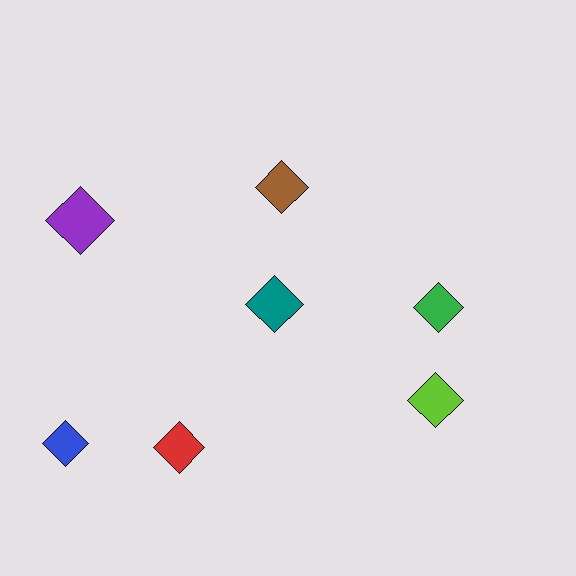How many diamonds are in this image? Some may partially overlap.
There are 7 diamonds.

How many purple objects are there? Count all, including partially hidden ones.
There is 1 purple object.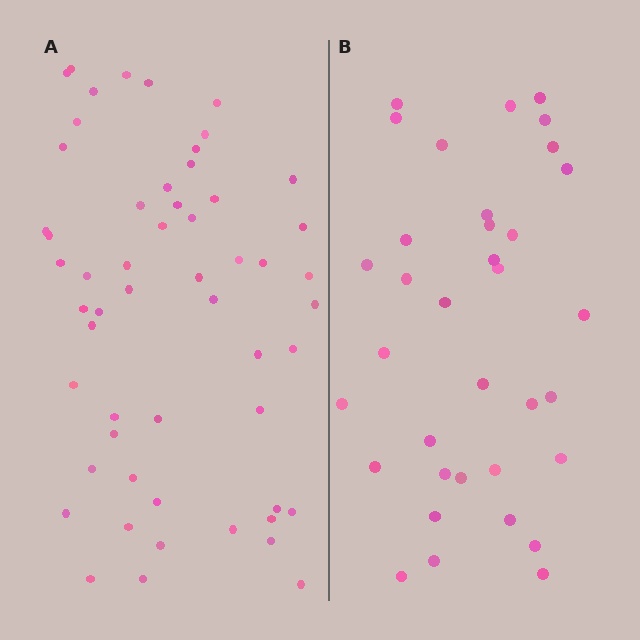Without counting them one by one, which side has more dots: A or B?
Region A (the left region) has more dots.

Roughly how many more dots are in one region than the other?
Region A has approximately 20 more dots than region B.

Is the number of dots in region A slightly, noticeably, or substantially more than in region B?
Region A has substantially more. The ratio is roughly 1.6 to 1.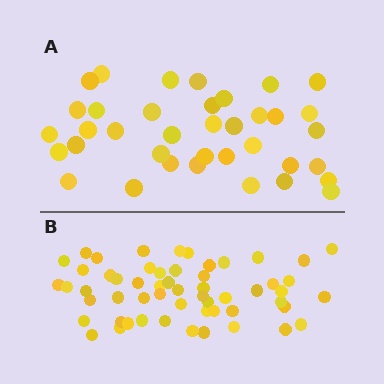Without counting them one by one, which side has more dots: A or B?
Region B (the bottom region) has more dots.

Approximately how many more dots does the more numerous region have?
Region B has approximately 20 more dots than region A.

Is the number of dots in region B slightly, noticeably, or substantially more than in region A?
Region B has substantially more. The ratio is roughly 1.5 to 1.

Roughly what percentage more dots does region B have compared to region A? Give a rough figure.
About 50% more.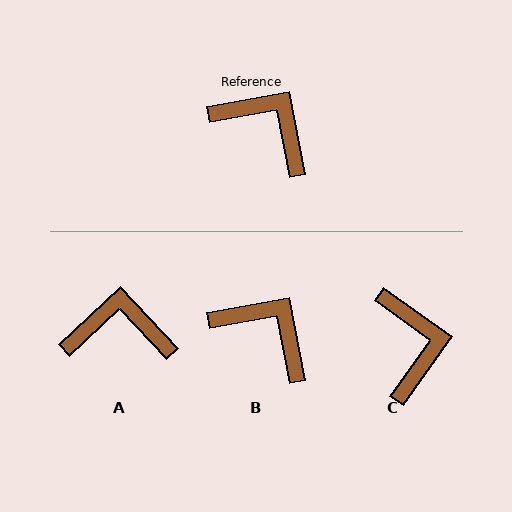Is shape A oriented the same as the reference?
No, it is off by about 33 degrees.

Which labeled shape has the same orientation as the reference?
B.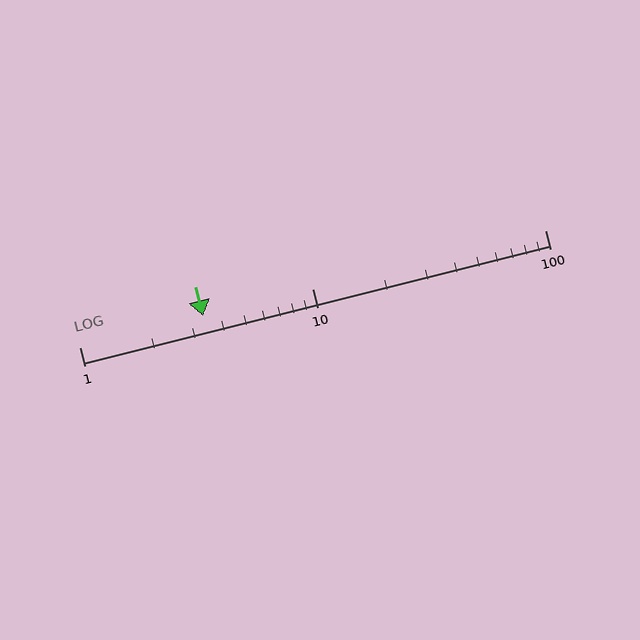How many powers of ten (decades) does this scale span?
The scale spans 2 decades, from 1 to 100.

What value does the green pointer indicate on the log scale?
The pointer indicates approximately 3.4.